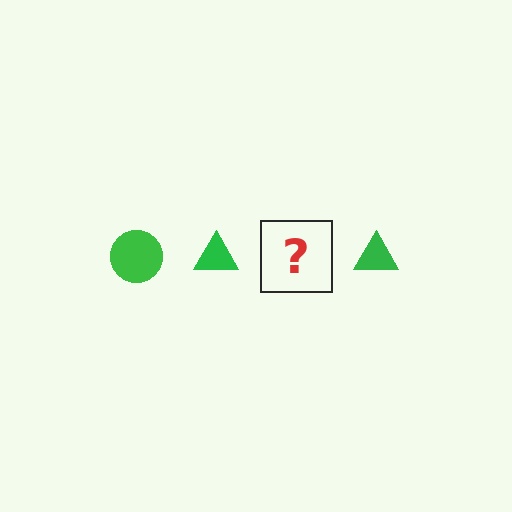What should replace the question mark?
The question mark should be replaced with a green circle.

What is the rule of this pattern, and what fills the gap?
The rule is that the pattern cycles through circle, triangle shapes in green. The gap should be filled with a green circle.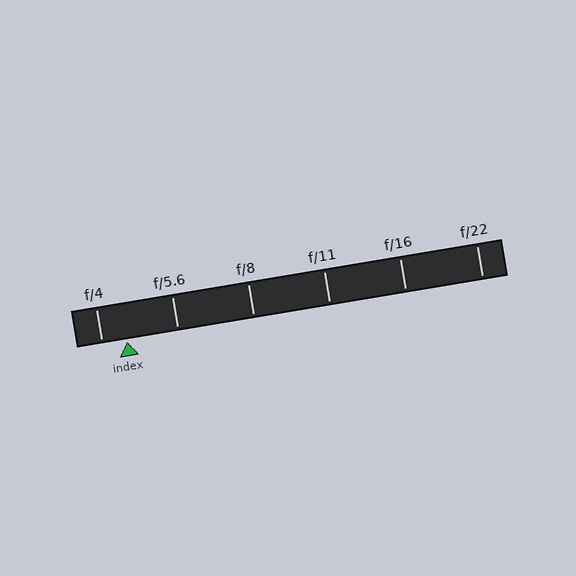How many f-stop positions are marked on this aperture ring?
There are 6 f-stop positions marked.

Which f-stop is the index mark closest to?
The index mark is closest to f/4.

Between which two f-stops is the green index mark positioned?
The index mark is between f/4 and f/5.6.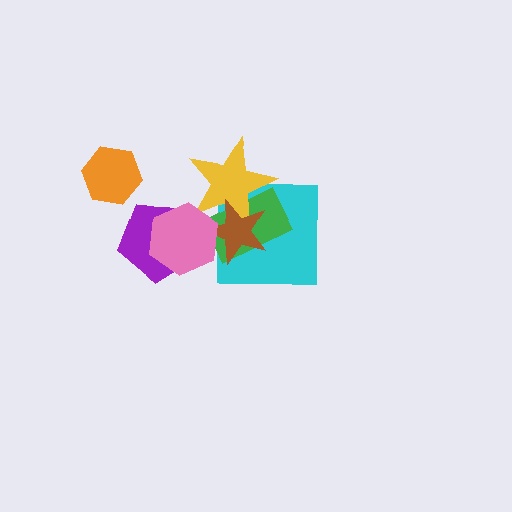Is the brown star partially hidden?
Yes, it is partially covered by another shape.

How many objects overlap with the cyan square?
3 objects overlap with the cyan square.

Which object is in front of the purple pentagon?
The pink hexagon is in front of the purple pentagon.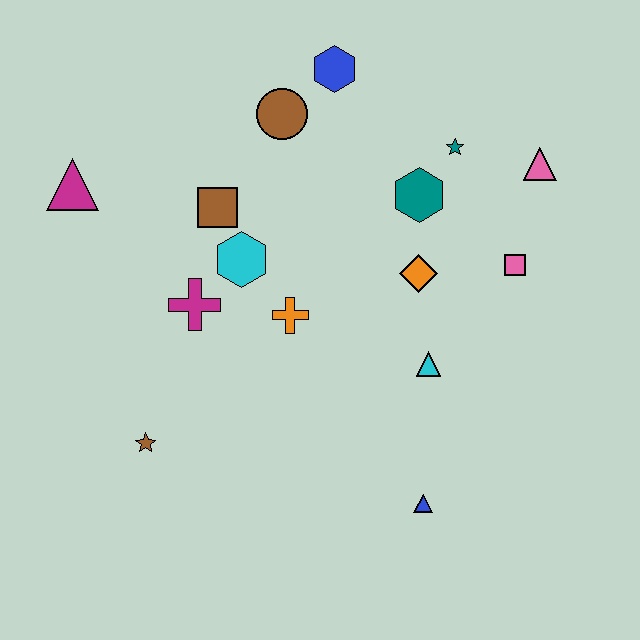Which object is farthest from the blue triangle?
The magenta triangle is farthest from the blue triangle.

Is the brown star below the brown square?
Yes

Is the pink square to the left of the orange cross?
No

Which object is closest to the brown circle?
The blue hexagon is closest to the brown circle.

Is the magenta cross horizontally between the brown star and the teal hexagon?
Yes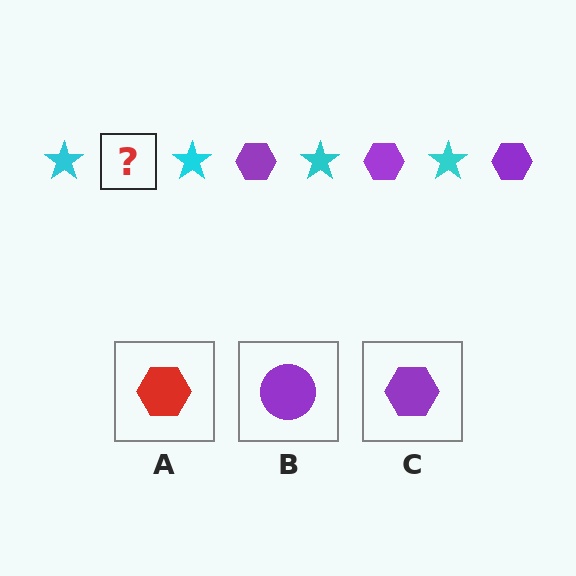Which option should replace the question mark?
Option C.